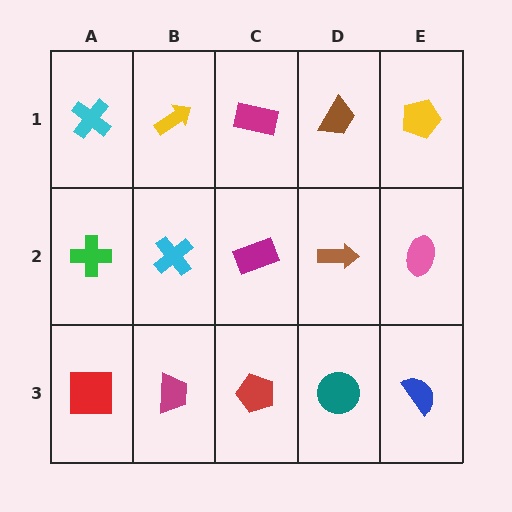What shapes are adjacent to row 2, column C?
A magenta rectangle (row 1, column C), a red pentagon (row 3, column C), a cyan cross (row 2, column B), a brown arrow (row 2, column D).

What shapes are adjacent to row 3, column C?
A magenta rectangle (row 2, column C), a magenta trapezoid (row 3, column B), a teal circle (row 3, column D).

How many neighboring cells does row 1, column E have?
2.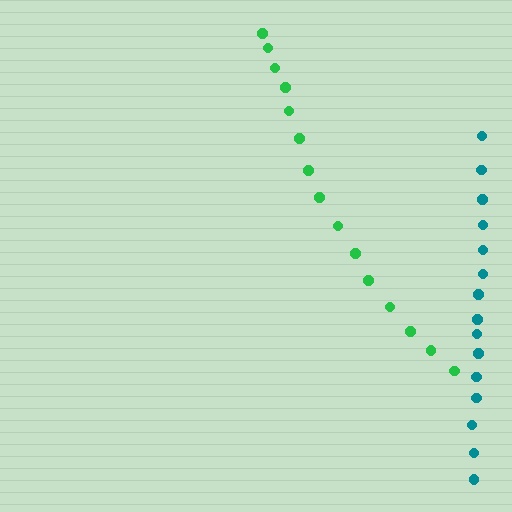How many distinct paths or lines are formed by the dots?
There are 2 distinct paths.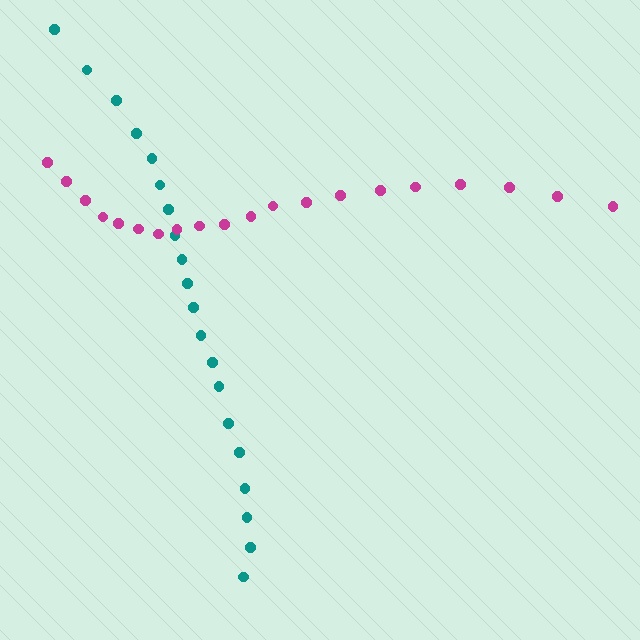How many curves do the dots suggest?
There are 2 distinct paths.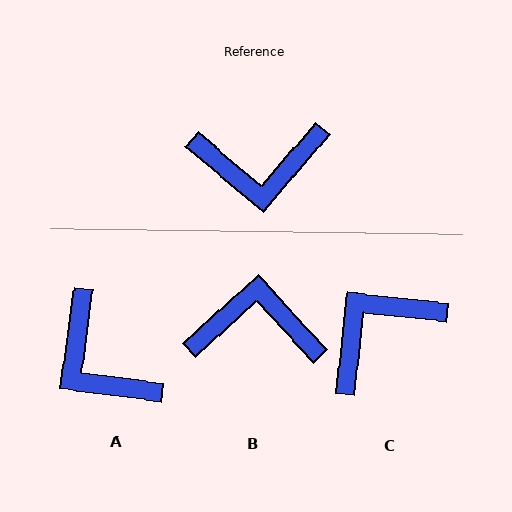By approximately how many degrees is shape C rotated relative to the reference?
Approximately 146 degrees clockwise.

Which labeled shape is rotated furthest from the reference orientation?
B, about 173 degrees away.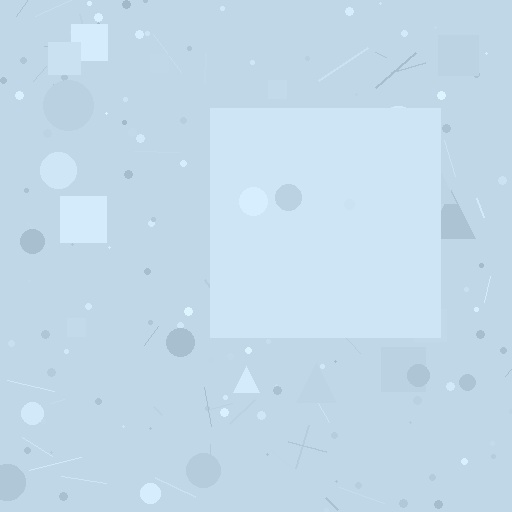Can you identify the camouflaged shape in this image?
The camouflaged shape is a square.